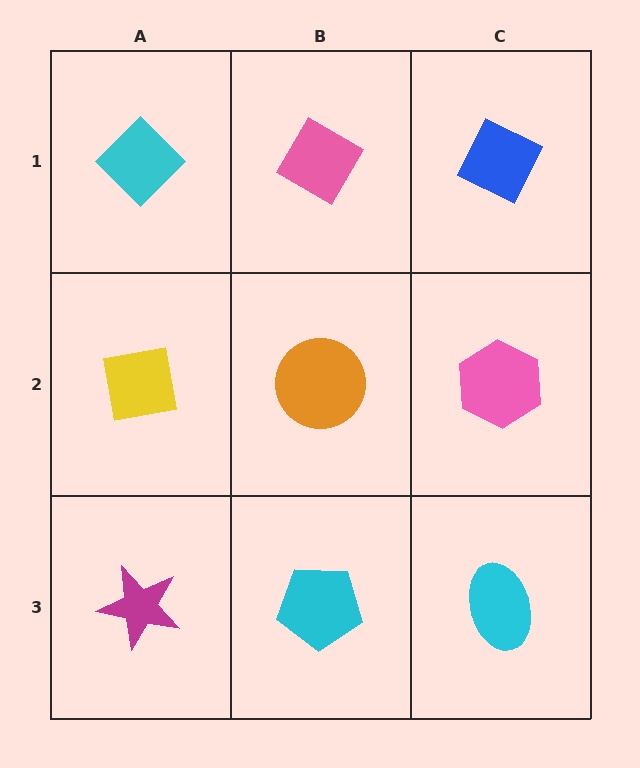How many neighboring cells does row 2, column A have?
3.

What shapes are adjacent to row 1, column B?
An orange circle (row 2, column B), a cyan diamond (row 1, column A), a blue diamond (row 1, column C).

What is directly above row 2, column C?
A blue diamond.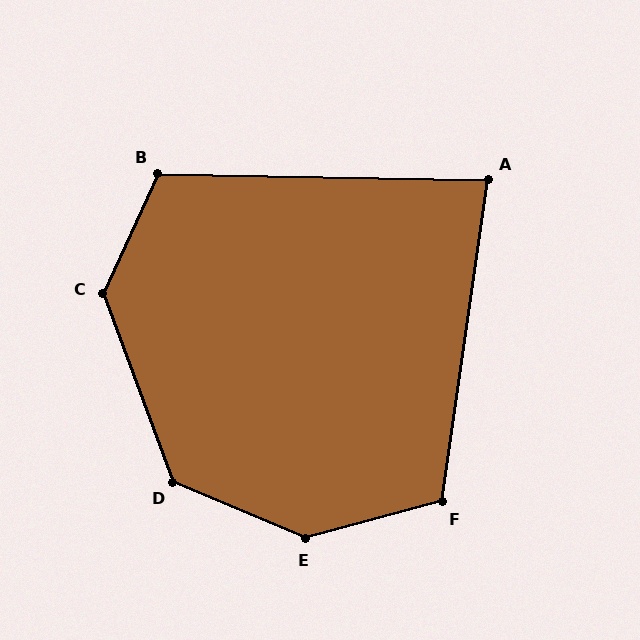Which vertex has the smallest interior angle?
A, at approximately 83 degrees.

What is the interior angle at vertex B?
Approximately 113 degrees (obtuse).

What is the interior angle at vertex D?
Approximately 133 degrees (obtuse).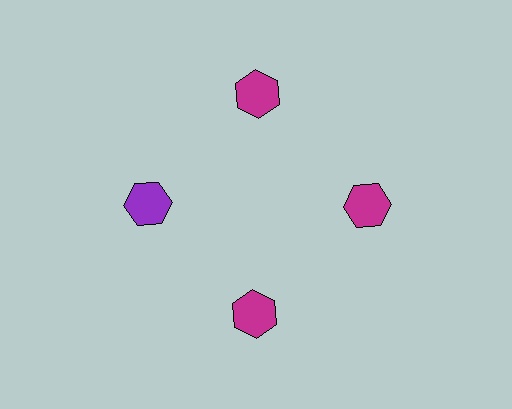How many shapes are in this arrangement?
There are 4 shapes arranged in a ring pattern.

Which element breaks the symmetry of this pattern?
The purple hexagon at roughly the 9 o'clock position breaks the symmetry. All other shapes are magenta hexagons.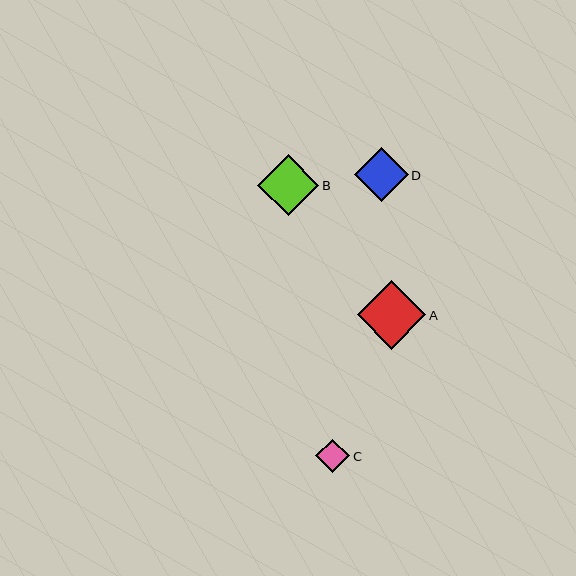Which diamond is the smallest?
Diamond C is the smallest with a size of approximately 34 pixels.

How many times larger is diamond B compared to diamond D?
Diamond B is approximately 1.1 times the size of diamond D.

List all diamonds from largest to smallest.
From largest to smallest: A, B, D, C.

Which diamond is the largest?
Diamond A is the largest with a size of approximately 69 pixels.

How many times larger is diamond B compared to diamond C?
Diamond B is approximately 1.8 times the size of diamond C.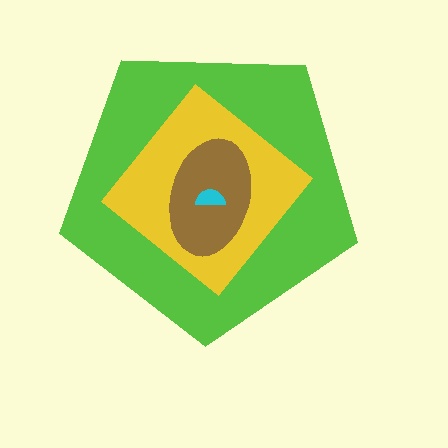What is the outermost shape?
The lime pentagon.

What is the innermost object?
The cyan semicircle.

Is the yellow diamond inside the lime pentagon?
Yes.